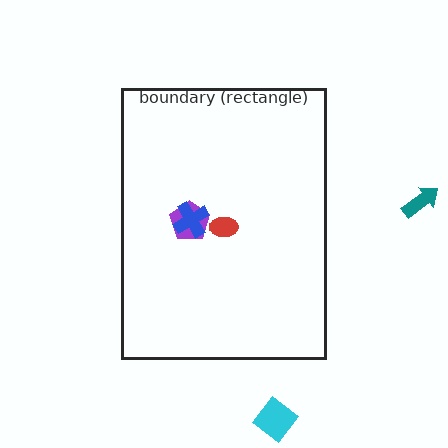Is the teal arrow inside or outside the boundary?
Outside.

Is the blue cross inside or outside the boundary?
Inside.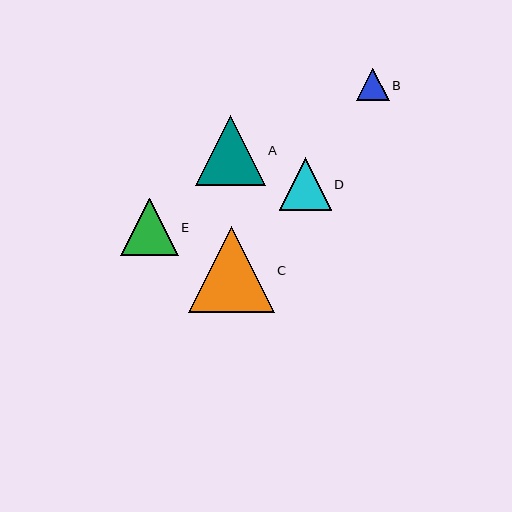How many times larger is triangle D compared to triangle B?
Triangle D is approximately 1.6 times the size of triangle B.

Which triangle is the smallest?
Triangle B is the smallest with a size of approximately 32 pixels.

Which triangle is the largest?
Triangle C is the largest with a size of approximately 86 pixels.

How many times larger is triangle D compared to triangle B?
Triangle D is approximately 1.6 times the size of triangle B.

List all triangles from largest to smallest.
From largest to smallest: C, A, E, D, B.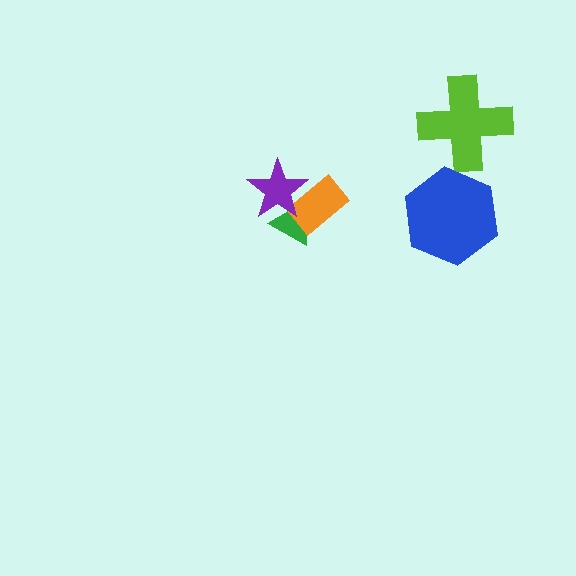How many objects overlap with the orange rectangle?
2 objects overlap with the orange rectangle.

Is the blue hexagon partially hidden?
No, no other shape covers it.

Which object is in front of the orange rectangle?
The purple star is in front of the orange rectangle.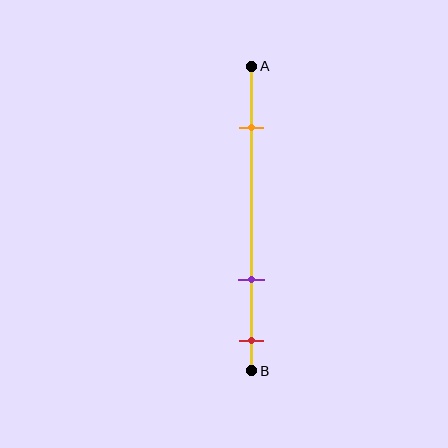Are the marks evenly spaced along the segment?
No, the marks are not evenly spaced.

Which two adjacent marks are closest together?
The purple and red marks are the closest adjacent pair.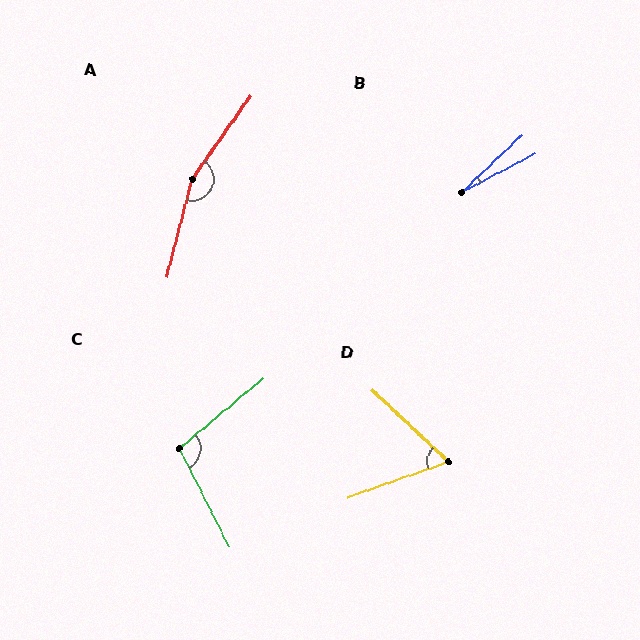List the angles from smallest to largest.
B (16°), D (63°), C (103°), A (159°).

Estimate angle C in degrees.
Approximately 103 degrees.